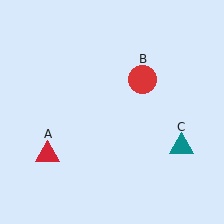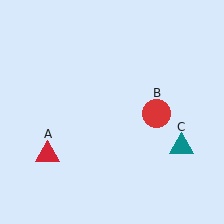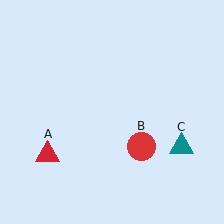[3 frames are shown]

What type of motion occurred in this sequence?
The red circle (object B) rotated clockwise around the center of the scene.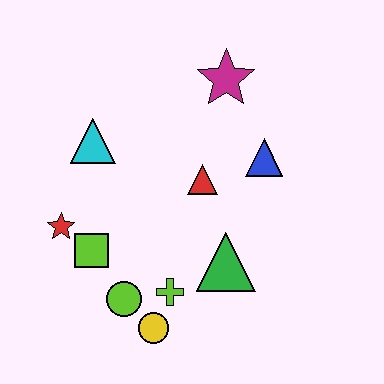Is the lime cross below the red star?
Yes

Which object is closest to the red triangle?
The blue triangle is closest to the red triangle.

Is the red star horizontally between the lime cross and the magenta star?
No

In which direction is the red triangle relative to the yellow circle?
The red triangle is above the yellow circle.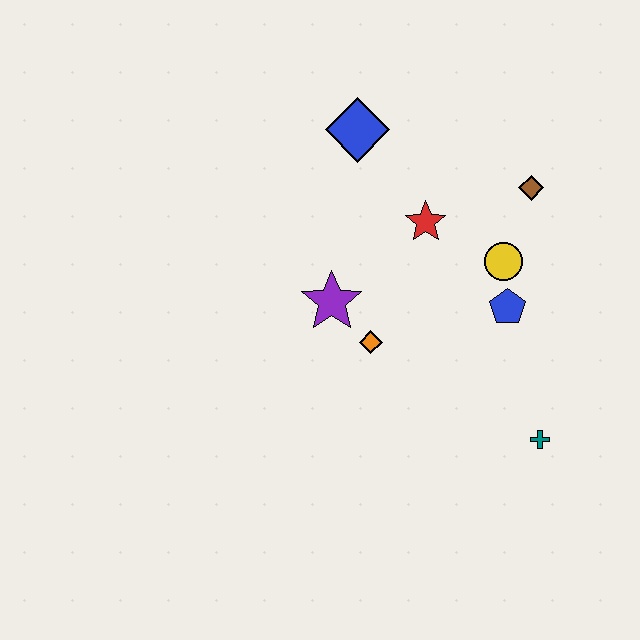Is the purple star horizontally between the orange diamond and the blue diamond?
No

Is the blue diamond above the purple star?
Yes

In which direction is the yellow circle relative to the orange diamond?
The yellow circle is to the right of the orange diamond.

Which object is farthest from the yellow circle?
The blue diamond is farthest from the yellow circle.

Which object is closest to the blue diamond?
The red star is closest to the blue diamond.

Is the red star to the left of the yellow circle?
Yes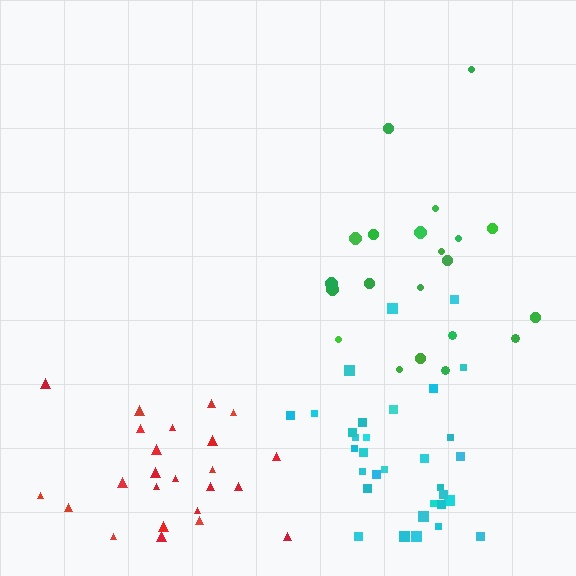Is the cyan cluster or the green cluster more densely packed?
Cyan.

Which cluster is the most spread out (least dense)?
Red.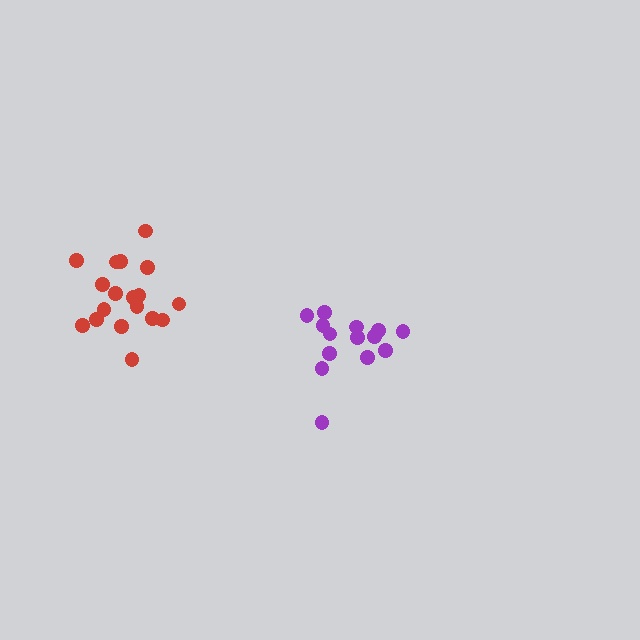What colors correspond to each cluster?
The clusters are colored: red, purple.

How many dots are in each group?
Group 1: 18 dots, Group 2: 14 dots (32 total).